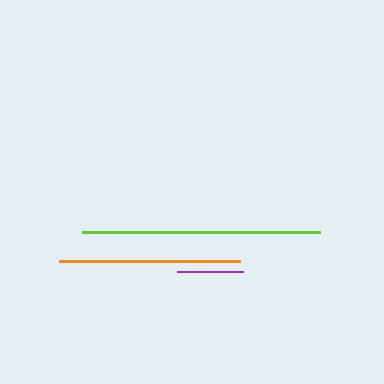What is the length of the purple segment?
The purple segment is approximately 66 pixels long.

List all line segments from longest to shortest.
From longest to shortest: lime, orange, purple.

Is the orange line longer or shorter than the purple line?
The orange line is longer than the purple line.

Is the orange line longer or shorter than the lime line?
The lime line is longer than the orange line.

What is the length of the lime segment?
The lime segment is approximately 238 pixels long.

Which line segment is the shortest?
The purple line is the shortest at approximately 66 pixels.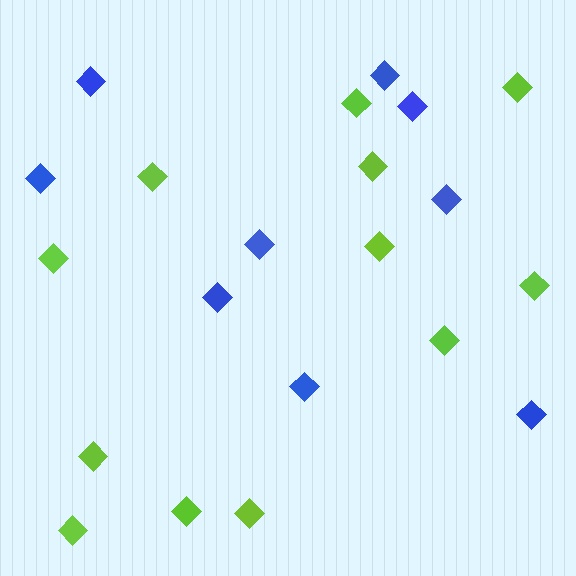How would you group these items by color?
There are 2 groups: one group of blue diamonds (9) and one group of lime diamonds (12).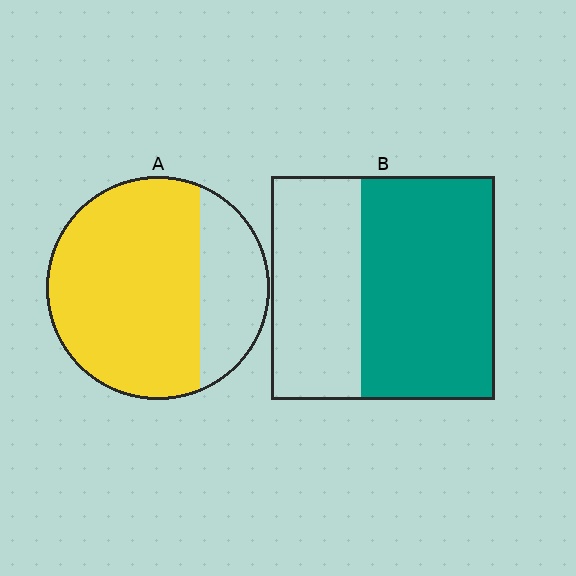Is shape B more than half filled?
Yes.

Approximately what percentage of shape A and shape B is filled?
A is approximately 75% and B is approximately 60%.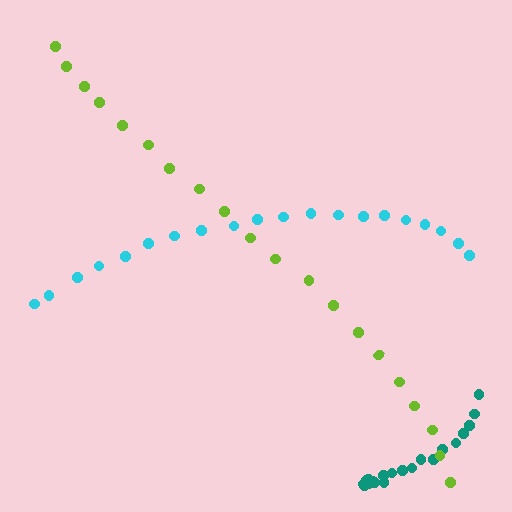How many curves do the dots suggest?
There are 3 distinct paths.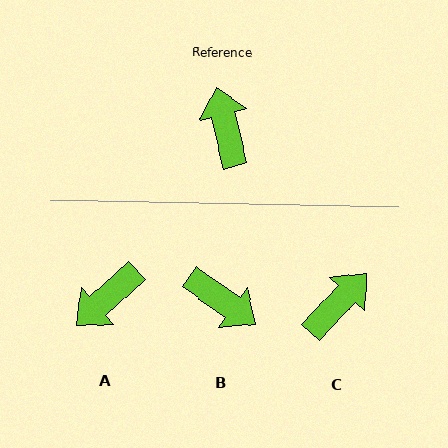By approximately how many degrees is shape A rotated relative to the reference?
Approximately 119 degrees counter-clockwise.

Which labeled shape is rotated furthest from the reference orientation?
B, about 139 degrees away.